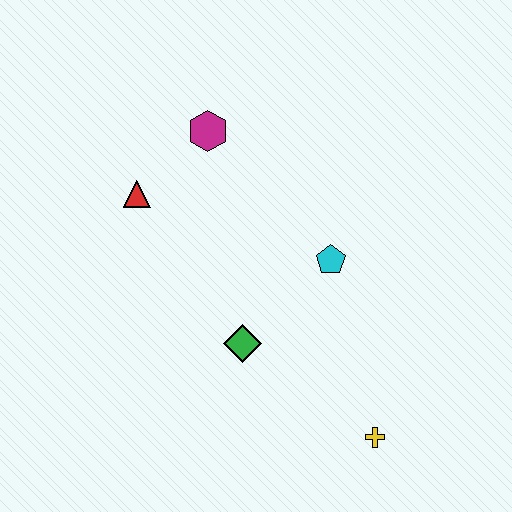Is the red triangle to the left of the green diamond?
Yes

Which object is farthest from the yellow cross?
The magenta hexagon is farthest from the yellow cross.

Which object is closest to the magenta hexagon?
The red triangle is closest to the magenta hexagon.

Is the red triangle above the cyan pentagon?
Yes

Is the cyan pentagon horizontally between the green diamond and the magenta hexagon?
No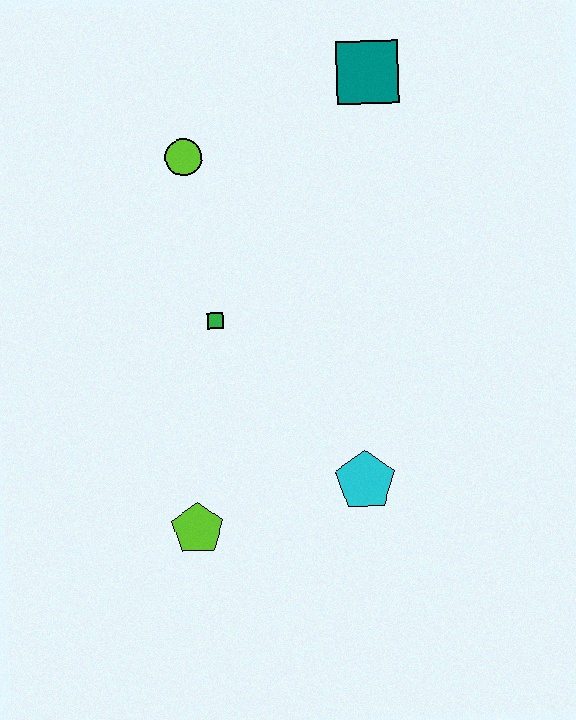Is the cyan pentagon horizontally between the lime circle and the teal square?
Yes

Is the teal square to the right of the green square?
Yes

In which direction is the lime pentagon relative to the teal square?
The lime pentagon is below the teal square.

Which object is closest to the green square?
The lime circle is closest to the green square.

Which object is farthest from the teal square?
The lime pentagon is farthest from the teal square.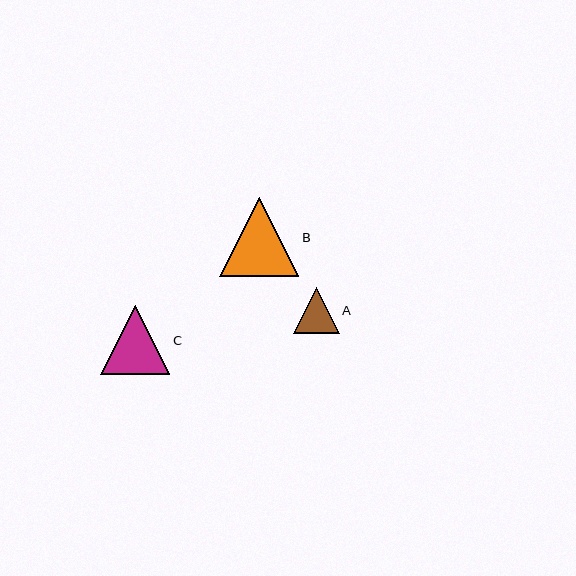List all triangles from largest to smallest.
From largest to smallest: B, C, A.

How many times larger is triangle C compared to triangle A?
Triangle C is approximately 1.5 times the size of triangle A.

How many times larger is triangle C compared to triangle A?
Triangle C is approximately 1.5 times the size of triangle A.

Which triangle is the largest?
Triangle B is the largest with a size of approximately 79 pixels.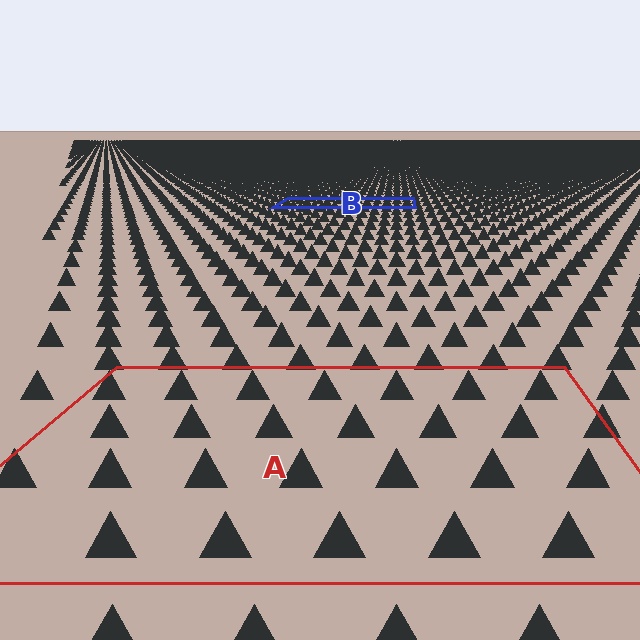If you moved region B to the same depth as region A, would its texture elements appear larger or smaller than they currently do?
They would appear larger. At a closer depth, the same texture elements are projected at a bigger on-screen size.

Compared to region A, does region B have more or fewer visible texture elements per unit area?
Region B has more texture elements per unit area — they are packed more densely because it is farther away.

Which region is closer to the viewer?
Region A is closer. The texture elements there are larger and more spread out.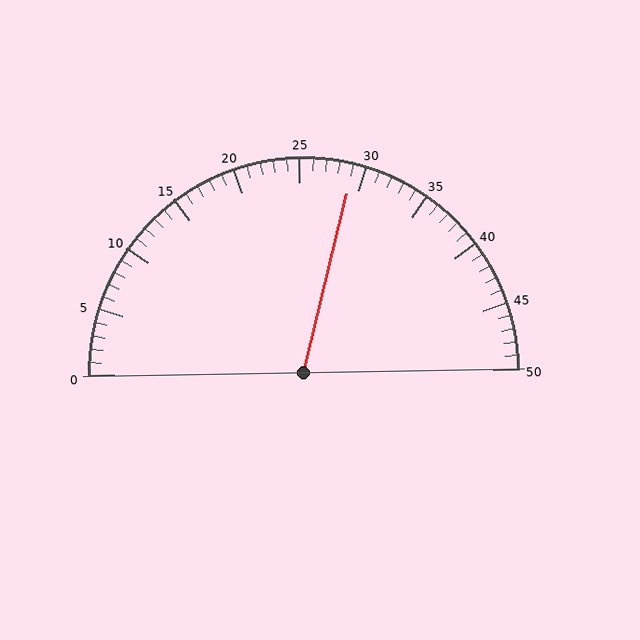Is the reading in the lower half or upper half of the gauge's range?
The reading is in the upper half of the range (0 to 50).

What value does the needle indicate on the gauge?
The needle indicates approximately 29.